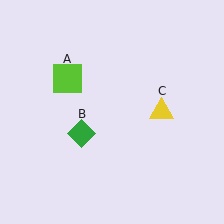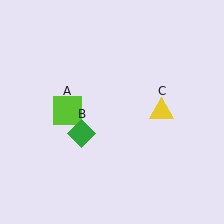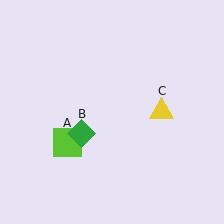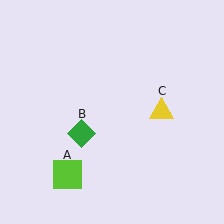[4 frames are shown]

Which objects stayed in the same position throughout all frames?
Green diamond (object B) and yellow triangle (object C) remained stationary.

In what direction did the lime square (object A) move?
The lime square (object A) moved down.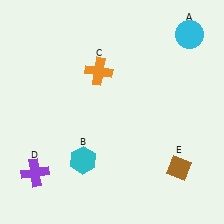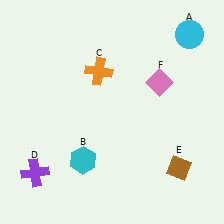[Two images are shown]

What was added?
A pink diamond (F) was added in Image 2.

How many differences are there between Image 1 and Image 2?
There is 1 difference between the two images.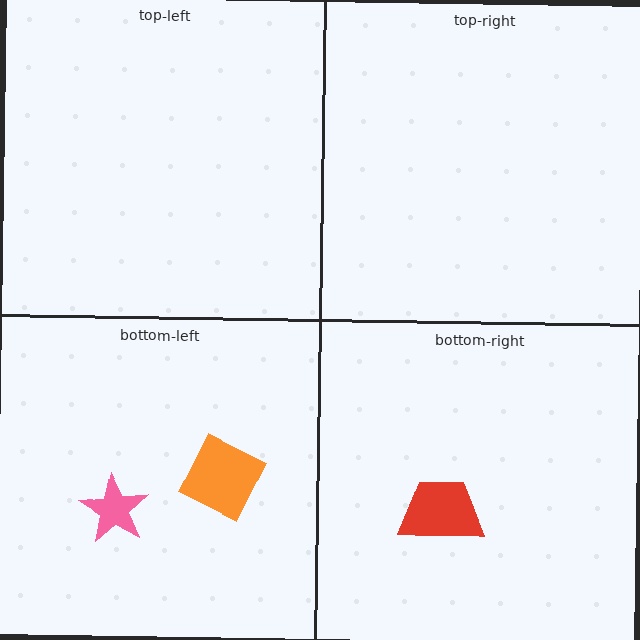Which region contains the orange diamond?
The bottom-left region.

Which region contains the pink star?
The bottom-left region.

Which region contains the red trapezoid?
The bottom-right region.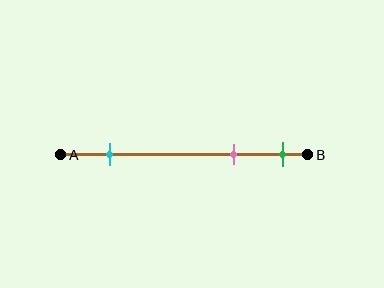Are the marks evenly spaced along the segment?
No, the marks are not evenly spaced.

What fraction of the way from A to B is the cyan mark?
The cyan mark is approximately 20% (0.2) of the way from A to B.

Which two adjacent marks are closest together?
The pink and green marks are the closest adjacent pair.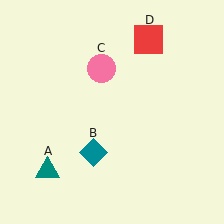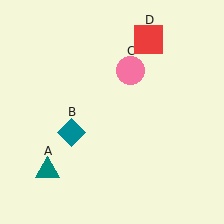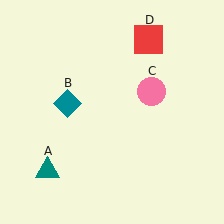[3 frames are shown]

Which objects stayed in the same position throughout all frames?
Teal triangle (object A) and red square (object D) remained stationary.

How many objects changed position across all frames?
2 objects changed position: teal diamond (object B), pink circle (object C).